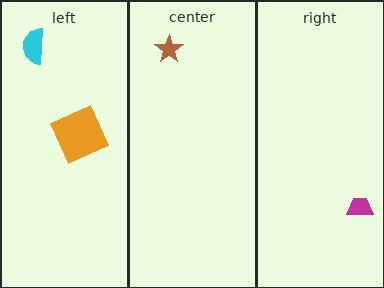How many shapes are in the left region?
2.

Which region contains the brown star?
The center region.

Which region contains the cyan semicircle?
The left region.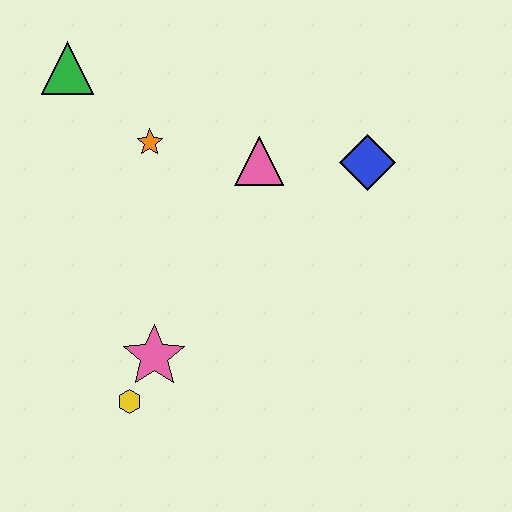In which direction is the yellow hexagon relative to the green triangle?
The yellow hexagon is below the green triangle.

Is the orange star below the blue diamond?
No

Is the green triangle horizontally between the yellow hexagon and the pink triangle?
No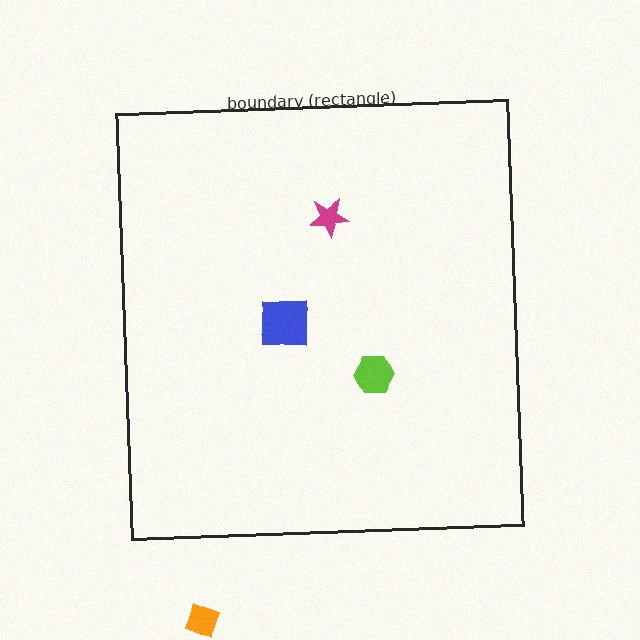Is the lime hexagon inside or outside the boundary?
Inside.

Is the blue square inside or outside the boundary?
Inside.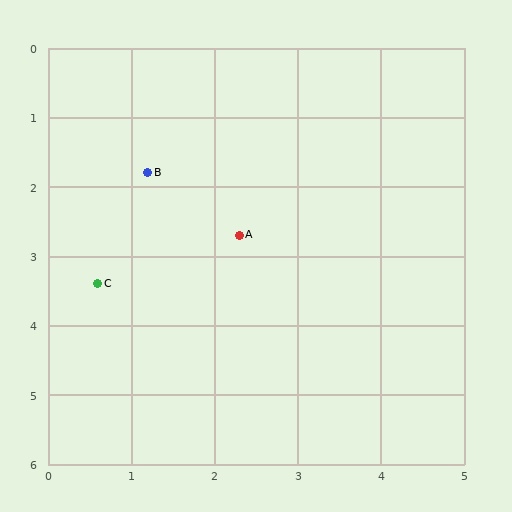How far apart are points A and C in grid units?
Points A and C are about 1.8 grid units apart.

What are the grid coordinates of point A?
Point A is at approximately (2.3, 2.7).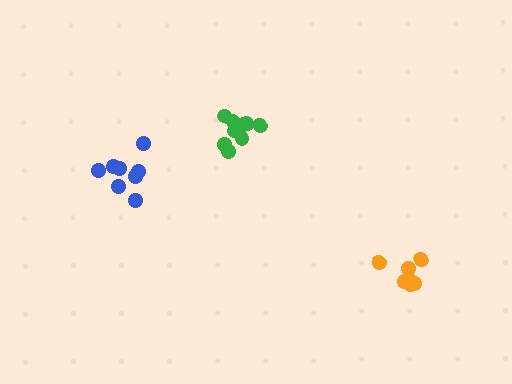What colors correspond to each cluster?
The clusters are colored: blue, green, orange.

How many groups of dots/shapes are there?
There are 3 groups.